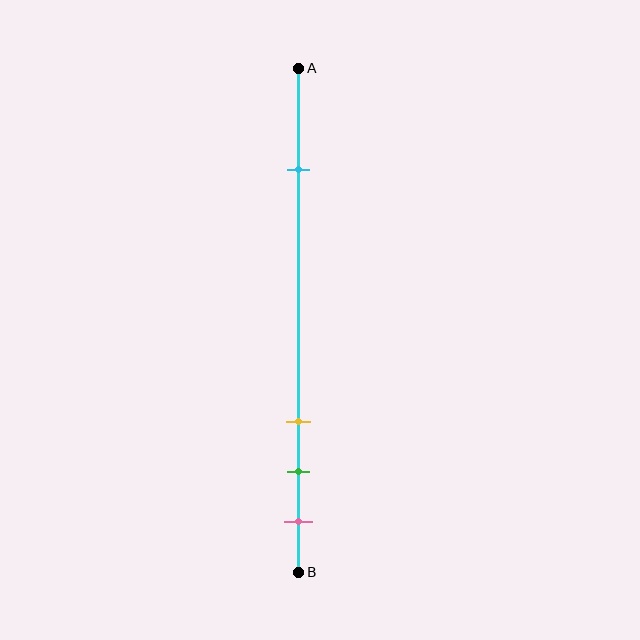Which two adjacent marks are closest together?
The green and pink marks are the closest adjacent pair.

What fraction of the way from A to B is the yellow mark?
The yellow mark is approximately 70% (0.7) of the way from A to B.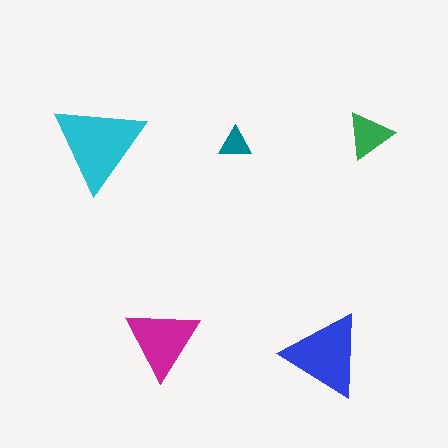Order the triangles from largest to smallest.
the cyan one, the blue one, the magenta one, the green one, the teal one.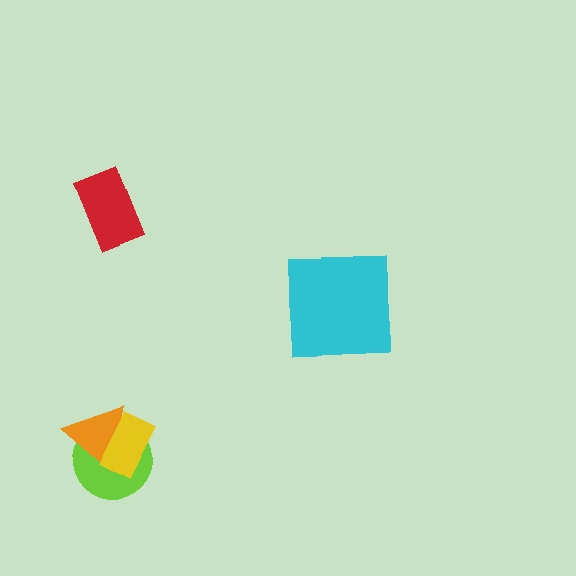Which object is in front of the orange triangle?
The yellow rectangle is in front of the orange triangle.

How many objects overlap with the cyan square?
0 objects overlap with the cyan square.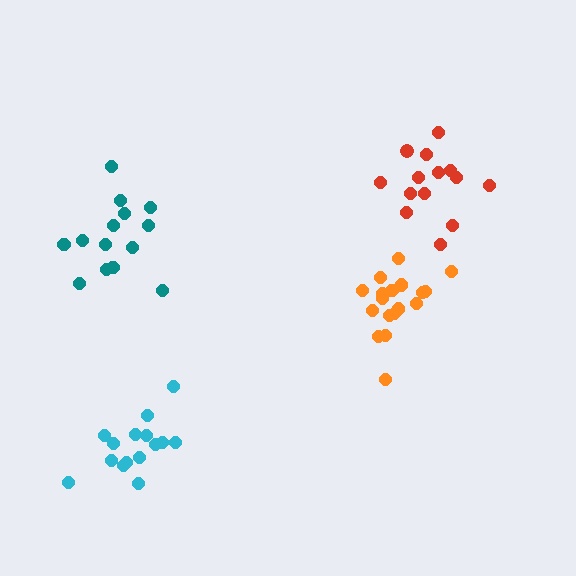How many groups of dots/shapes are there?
There are 4 groups.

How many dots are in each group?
Group 1: 18 dots, Group 2: 15 dots, Group 3: 14 dots, Group 4: 14 dots (61 total).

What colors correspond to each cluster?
The clusters are colored: orange, cyan, red, teal.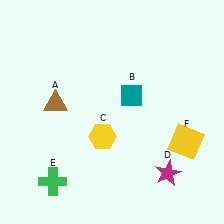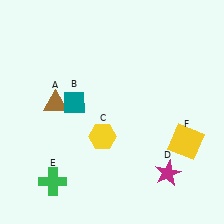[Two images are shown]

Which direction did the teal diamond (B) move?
The teal diamond (B) moved left.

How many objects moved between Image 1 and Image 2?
1 object moved between the two images.